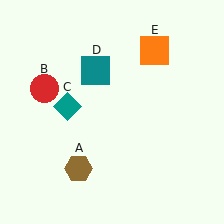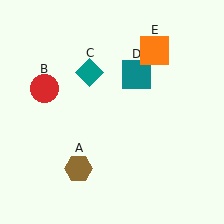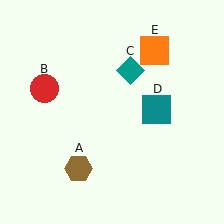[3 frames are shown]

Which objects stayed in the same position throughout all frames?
Brown hexagon (object A) and red circle (object B) and orange square (object E) remained stationary.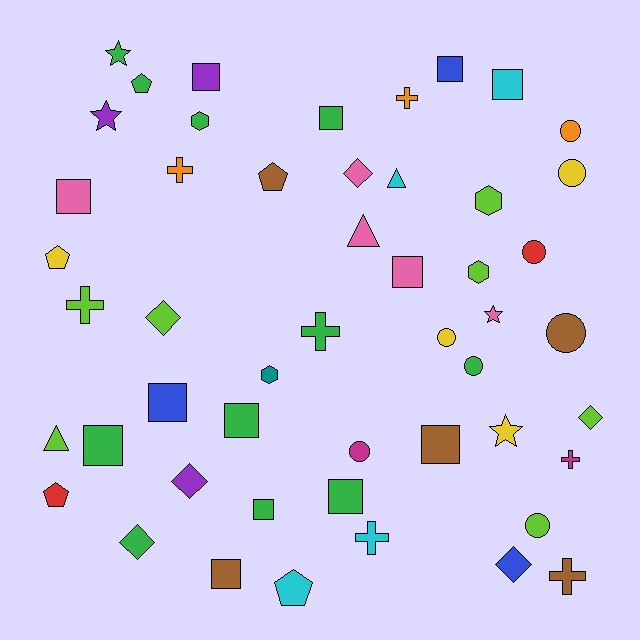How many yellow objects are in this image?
There are 4 yellow objects.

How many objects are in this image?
There are 50 objects.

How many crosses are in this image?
There are 7 crosses.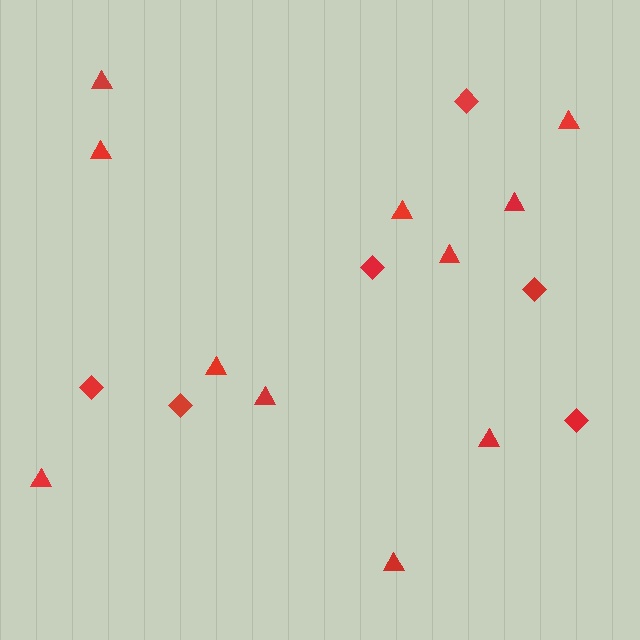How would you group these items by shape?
There are 2 groups: one group of diamonds (6) and one group of triangles (11).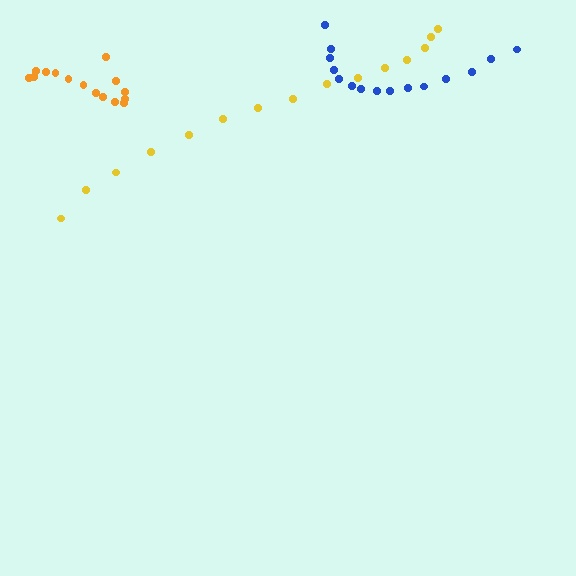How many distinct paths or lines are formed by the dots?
There are 3 distinct paths.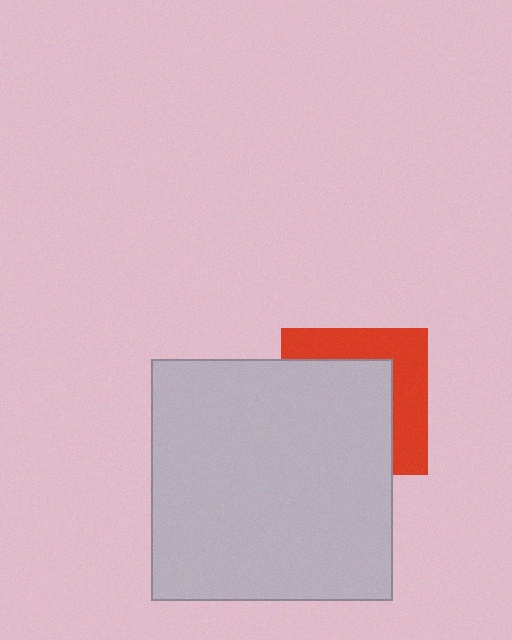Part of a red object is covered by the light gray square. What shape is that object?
It is a square.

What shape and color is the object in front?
The object in front is a light gray square.